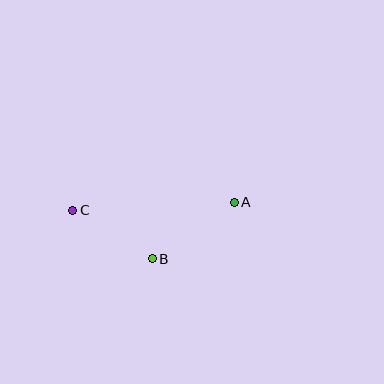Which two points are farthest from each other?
Points A and C are farthest from each other.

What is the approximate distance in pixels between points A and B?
The distance between A and B is approximately 100 pixels.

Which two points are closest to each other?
Points B and C are closest to each other.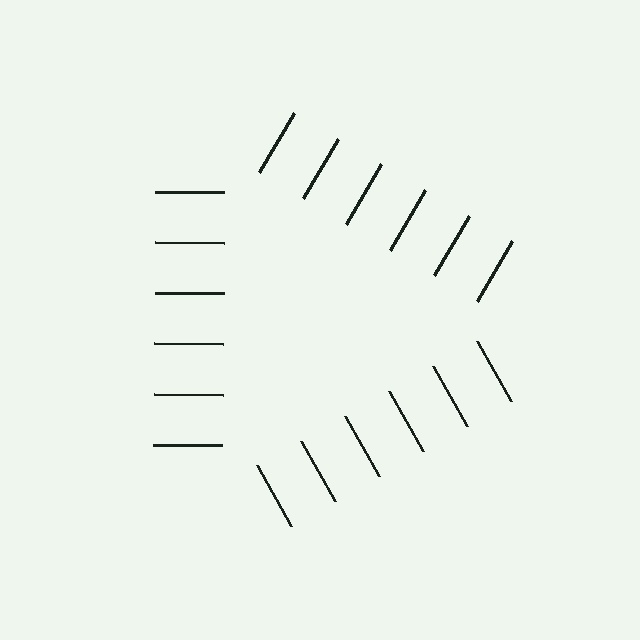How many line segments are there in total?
18 — 6 along each of the 3 edges.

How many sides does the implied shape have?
3 sides — the line-ends trace a triangle.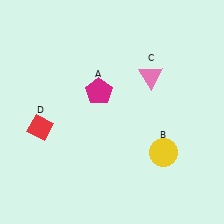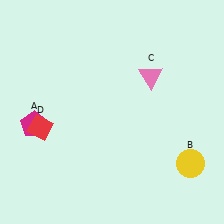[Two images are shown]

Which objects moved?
The objects that moved are: the magenta pentagon (A), the yellow circle (B).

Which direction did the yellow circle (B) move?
The yellow circle (B) moved right.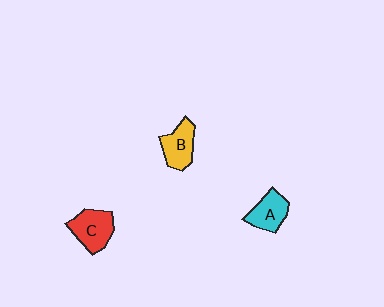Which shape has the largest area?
Shape C (red).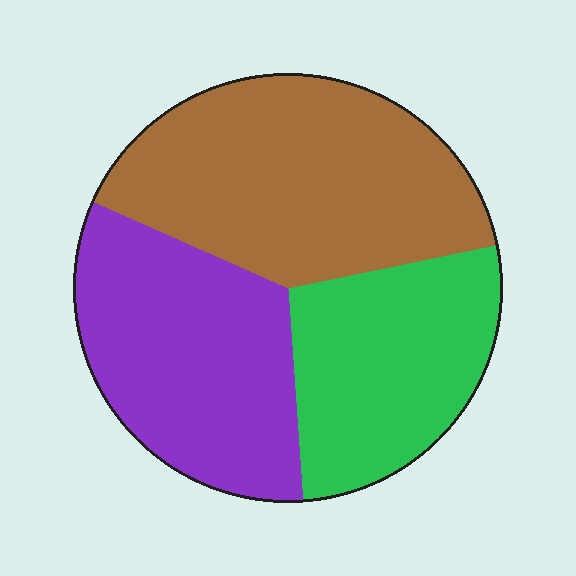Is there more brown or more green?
Brown.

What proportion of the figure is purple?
Purple takes up about one third (1/3) of the figure.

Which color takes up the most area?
Brown, at roughly 40%.